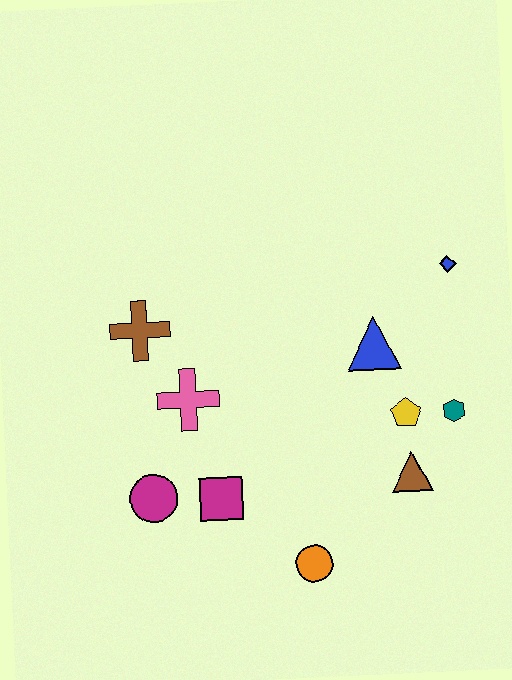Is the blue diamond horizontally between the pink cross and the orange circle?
No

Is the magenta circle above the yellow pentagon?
No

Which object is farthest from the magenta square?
The blue diamond is farthest from the magenta square.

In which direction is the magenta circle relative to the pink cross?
The magenta circle is below the pink cross.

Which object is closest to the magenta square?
The magenta circle is closest to the magenta square.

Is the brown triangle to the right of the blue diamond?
No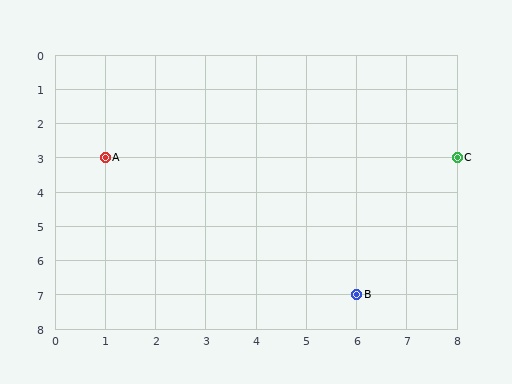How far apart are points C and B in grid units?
Points C and B are 2 columns and 4 rows apart (about 4.5 grid units diagonally).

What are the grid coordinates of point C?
Point C is at grid coordinates (8, 3).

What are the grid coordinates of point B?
Point B is at grid coordinates (6, 7).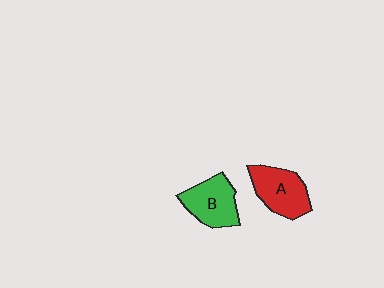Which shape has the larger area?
Shape A (red).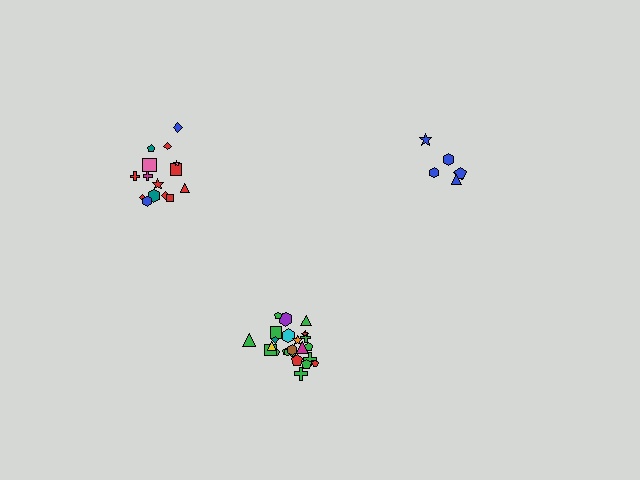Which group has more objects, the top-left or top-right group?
The top-left group.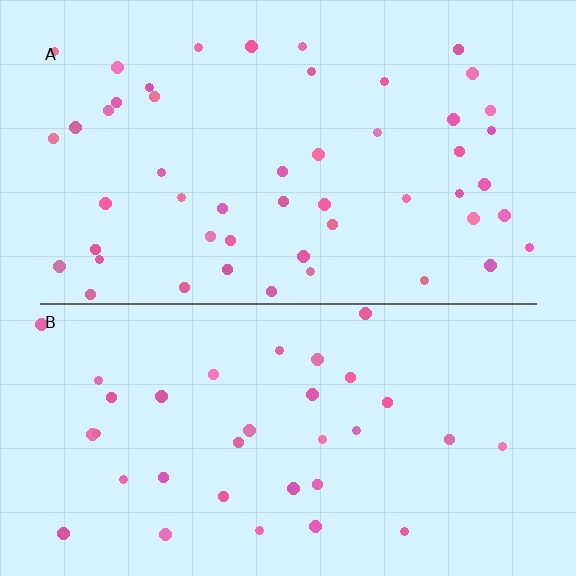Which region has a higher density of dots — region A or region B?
A (the top).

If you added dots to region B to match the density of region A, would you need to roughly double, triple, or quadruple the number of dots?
Approximately double.